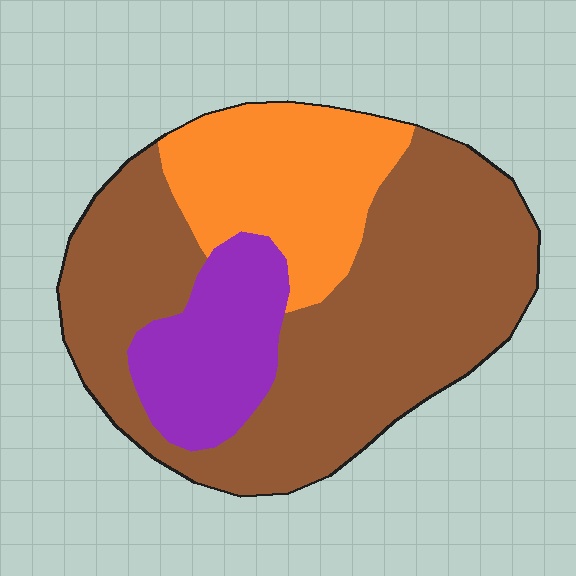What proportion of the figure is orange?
Orange takes up about one quarter (1/4) of the figure.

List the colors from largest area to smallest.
From largest to smallest: brown, orange, purple.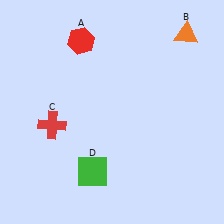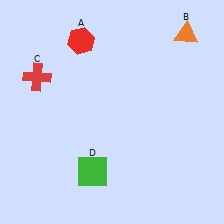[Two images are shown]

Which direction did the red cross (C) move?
The red cross (C) moved up.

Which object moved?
The red cross (C) moved up.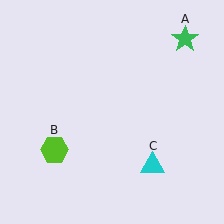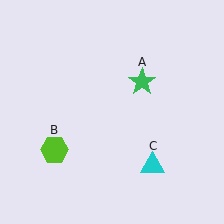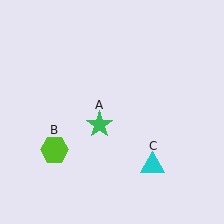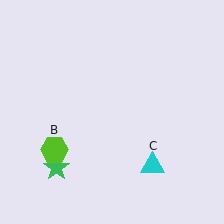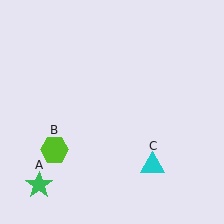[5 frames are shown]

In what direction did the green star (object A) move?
The green star (object A) moved down and to the left.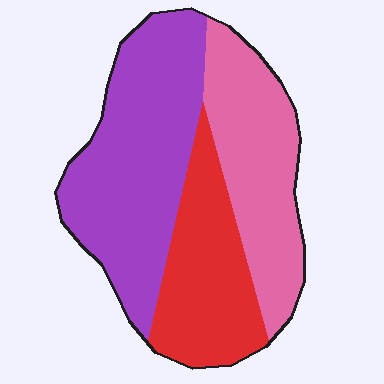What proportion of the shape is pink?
Pink takes up about one third (1/3) of the shape.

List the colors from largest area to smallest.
From largest to smallest: purple, pink, red.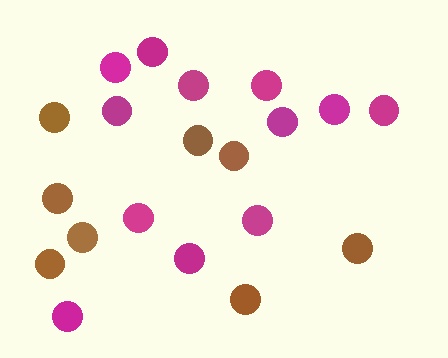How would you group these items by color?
There are 2 groups: one group of brown circles (8) and one group of magenta circles (12).